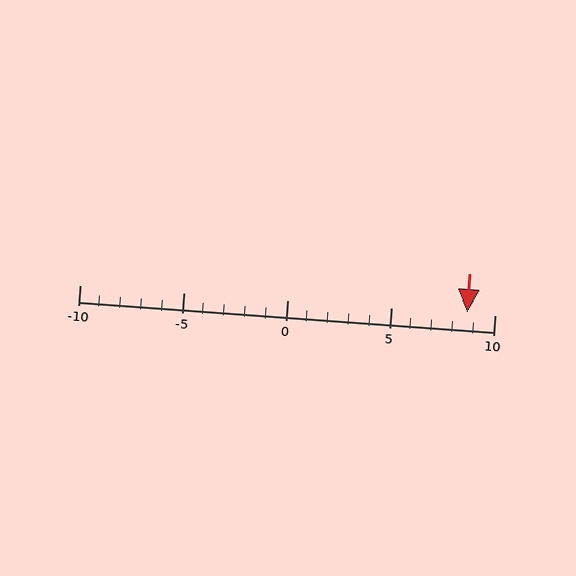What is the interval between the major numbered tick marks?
The major tick marks are spaced 5 units apart.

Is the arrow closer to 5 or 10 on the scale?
The arrow is closer to 10.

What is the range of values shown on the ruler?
The ruler shows values from -10 to 10.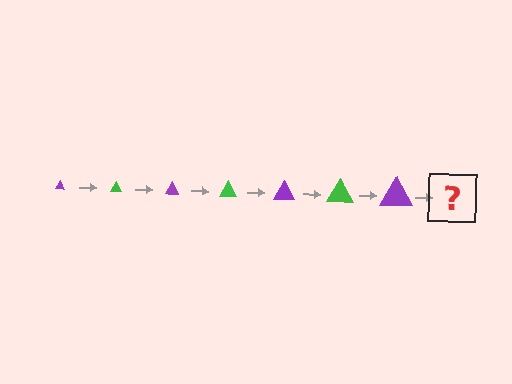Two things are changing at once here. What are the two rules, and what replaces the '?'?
The two rules are that the triangle grows larger each step and the color cycles through purple and green. The '?' should be a green triangle, larger than the previous one.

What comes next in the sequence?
The next element should be a green triangle, larger than the previous one.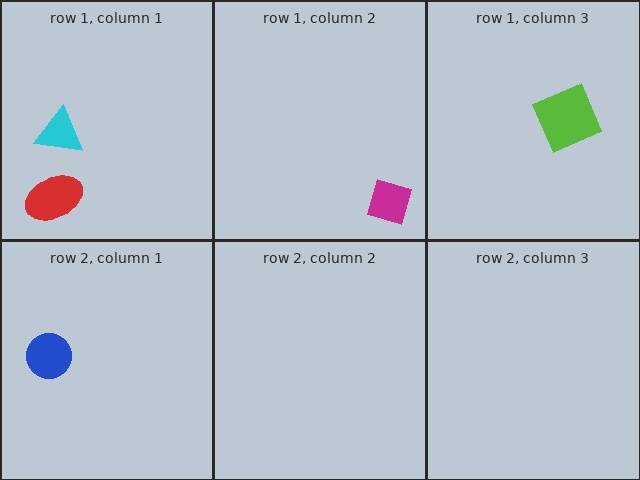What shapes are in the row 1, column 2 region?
The magenta diamond.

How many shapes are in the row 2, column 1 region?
1.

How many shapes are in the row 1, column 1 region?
2.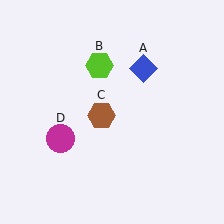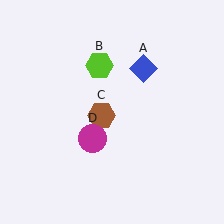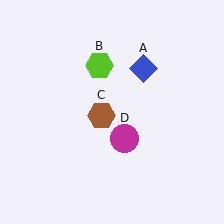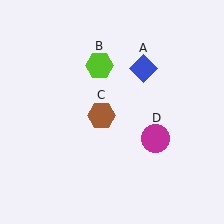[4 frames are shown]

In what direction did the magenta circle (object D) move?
The magenta circle (object D) moved right.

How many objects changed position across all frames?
1 object changed position: magenta circle (object D).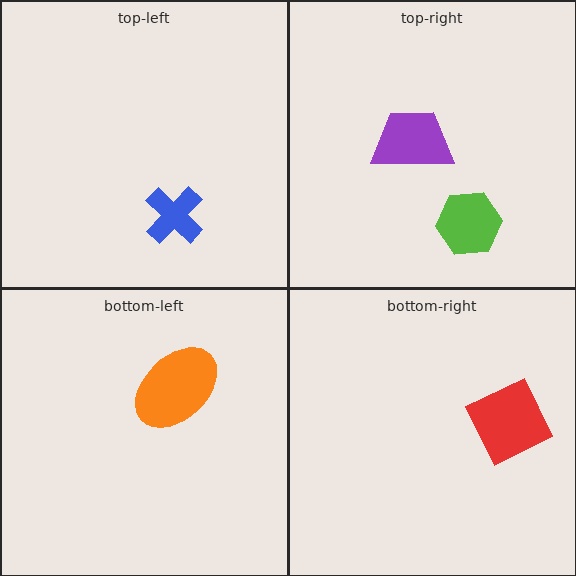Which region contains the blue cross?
The top-left region.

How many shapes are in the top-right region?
2.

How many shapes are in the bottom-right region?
1.